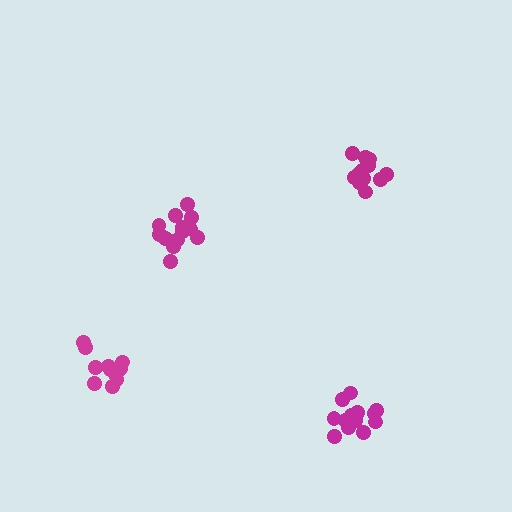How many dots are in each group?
Group 1: 13 dots, Group 2: 12 dots, Group 3: 12 dots, Group 4: 14 dots (51 total).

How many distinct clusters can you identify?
There are 4 distinct clusters.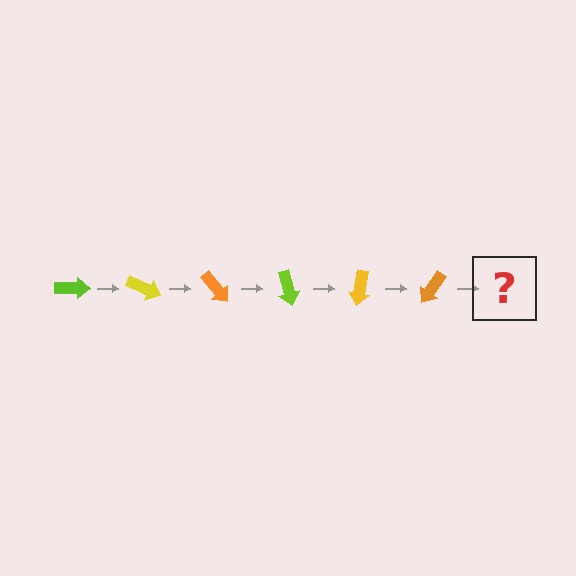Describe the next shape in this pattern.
It should be a lime arrow, rotated 150 degrees from the start.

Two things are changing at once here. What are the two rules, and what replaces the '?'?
The two rules are that it rotates 25 degrees each step and the color cycles through lime, yellow, and orange. The '?' should be a lime arrow, rotated 150 degrees from the start.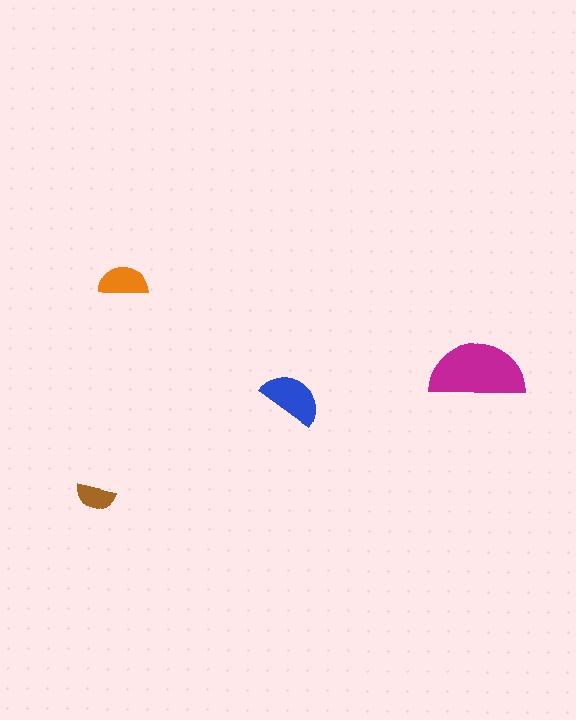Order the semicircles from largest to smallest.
the magenta one, the blue one, the orange one, the brown one.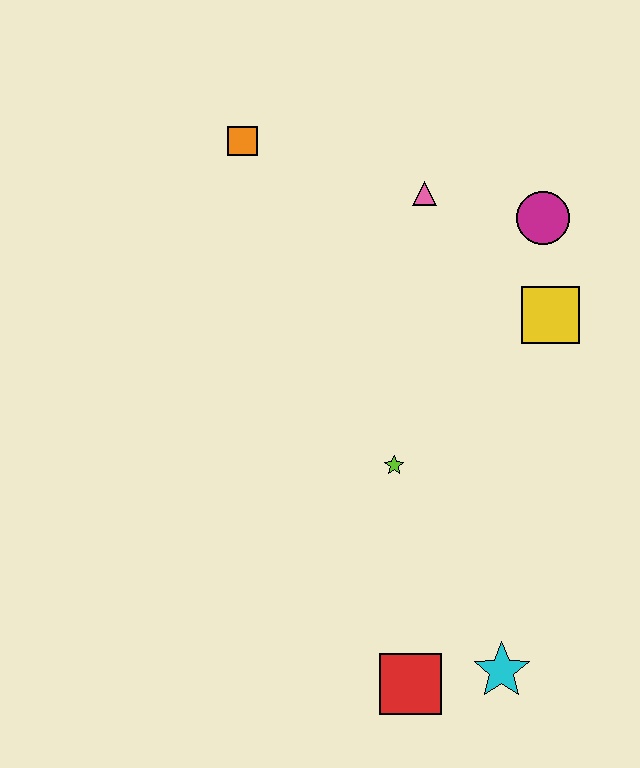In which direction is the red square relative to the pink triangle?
The red square is below the pink triangle.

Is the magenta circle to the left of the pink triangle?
No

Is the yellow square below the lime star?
No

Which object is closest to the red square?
The cyan star is closest to the red square.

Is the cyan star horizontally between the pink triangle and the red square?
No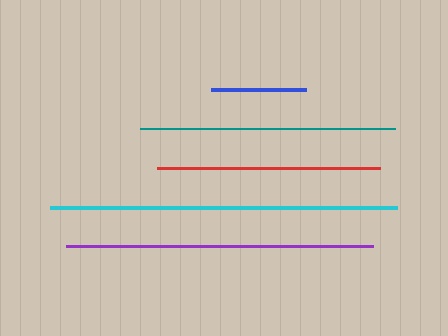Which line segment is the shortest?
The blue line is the shortest at approximately 96 pixels.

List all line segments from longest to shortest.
From longest to shortest: cyan, purple, teal, red, blue.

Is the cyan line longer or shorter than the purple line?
The cyan line is longer than the purple line.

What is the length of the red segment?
The red segment is approximately 222 pixels long.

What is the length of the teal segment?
The teal segment is approximately 255 pixels long.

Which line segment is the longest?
The cyan line is the longest at approximately 347 pixels.